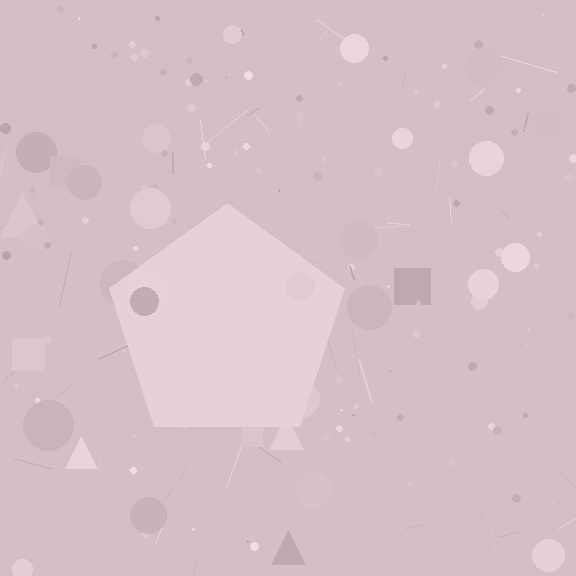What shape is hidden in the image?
A pentagon is hidden in the image.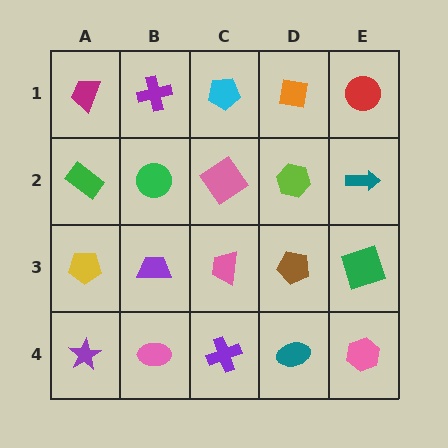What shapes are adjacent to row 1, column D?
A lime hexagon (row 2, column D), a cyan pentagon (row 1, column C), a red circle (row 1, column E).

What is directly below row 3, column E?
A pink hexagon.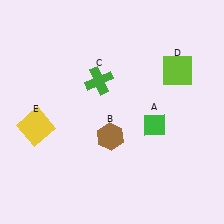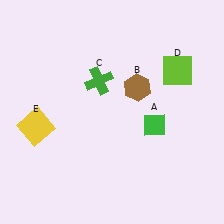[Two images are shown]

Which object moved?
The brown hexagon (B) moved up.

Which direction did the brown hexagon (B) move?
The brown hexagon (B) moved up.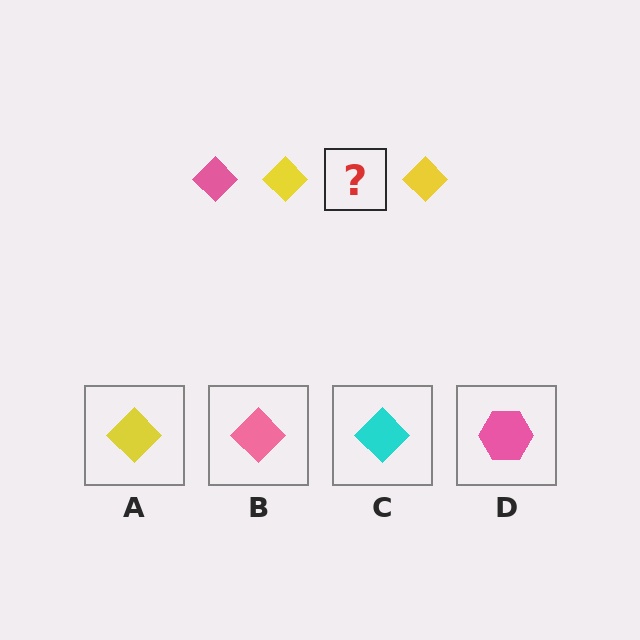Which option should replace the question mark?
Option B.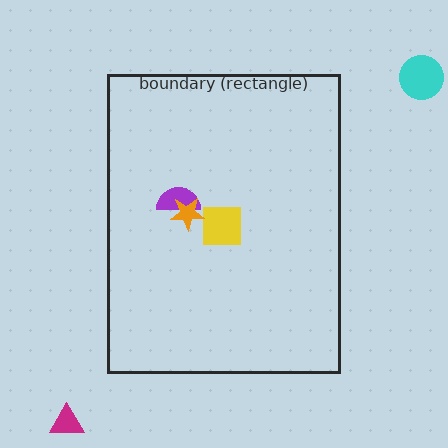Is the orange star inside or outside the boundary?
Inside.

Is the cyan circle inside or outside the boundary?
Outside.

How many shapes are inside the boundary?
3 inside, 2 outside.